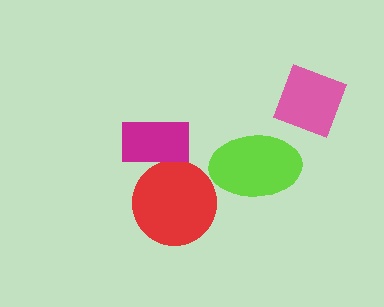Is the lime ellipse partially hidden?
No, no other shape covers it.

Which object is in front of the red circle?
The magenta rectangle is in front of the red circle.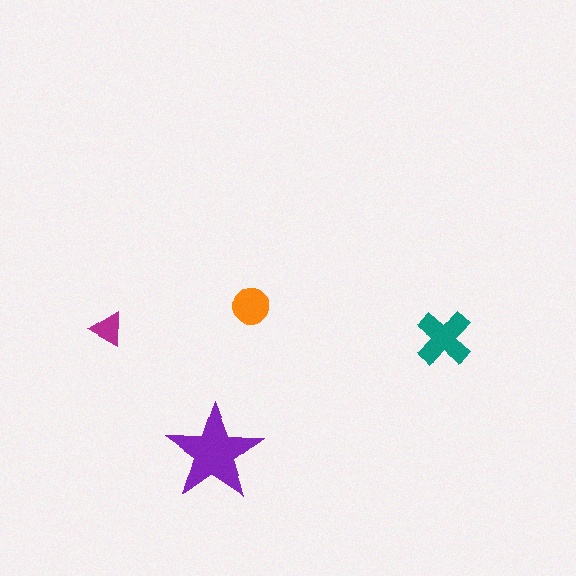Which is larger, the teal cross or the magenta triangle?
The teal cross.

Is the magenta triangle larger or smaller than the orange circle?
Smaller.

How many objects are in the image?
There are 4 objects in the image.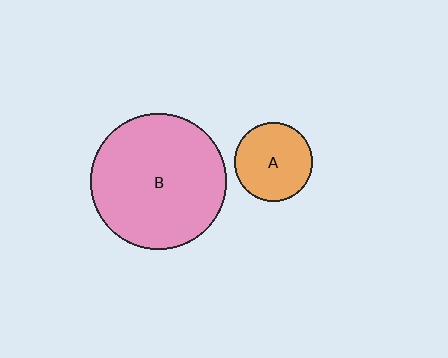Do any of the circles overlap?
No, none of the circles overlap.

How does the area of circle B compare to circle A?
Approximately 3.0 times.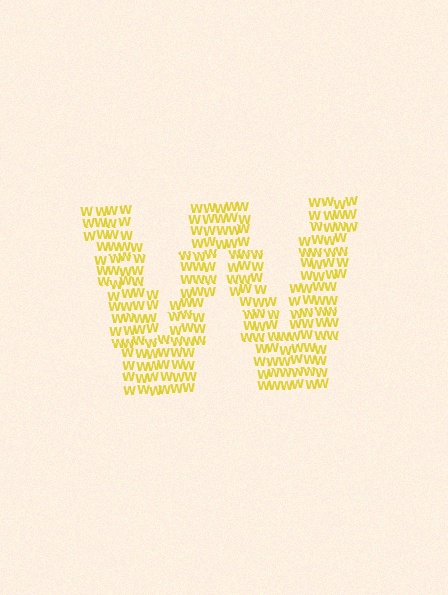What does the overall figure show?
The overall figure shows the letter W.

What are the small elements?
The small elements are letter W's.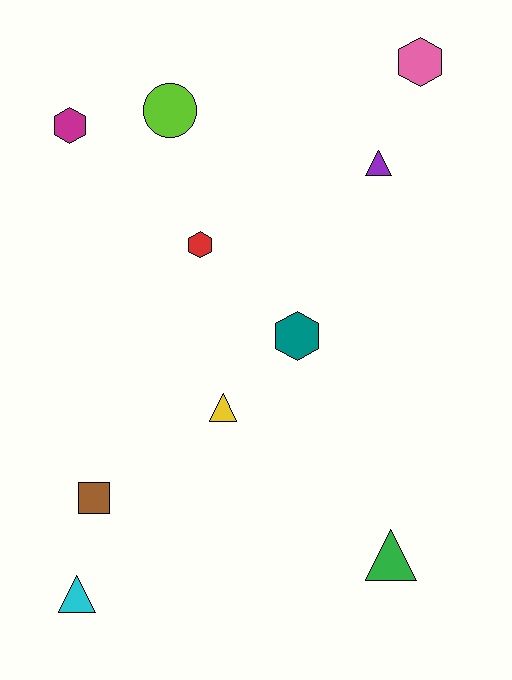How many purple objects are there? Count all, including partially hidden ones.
There is 1 purple object.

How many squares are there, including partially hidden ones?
There is 1 square.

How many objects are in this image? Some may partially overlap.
There are 10 objects.